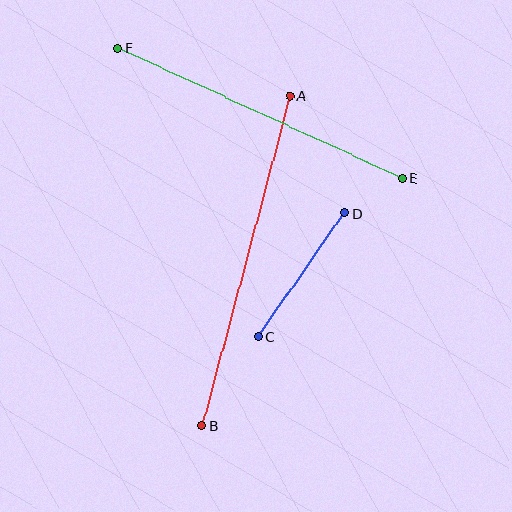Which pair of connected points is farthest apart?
Points A and B are farthest apart.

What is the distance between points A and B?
The distance is approximately 341 pixels.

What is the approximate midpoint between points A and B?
The midpoint is at approximately (246, 261) pixels.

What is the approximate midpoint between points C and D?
The midpoint is at approximately (301, 275) pixels.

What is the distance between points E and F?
The distance is approximately 313 pixels.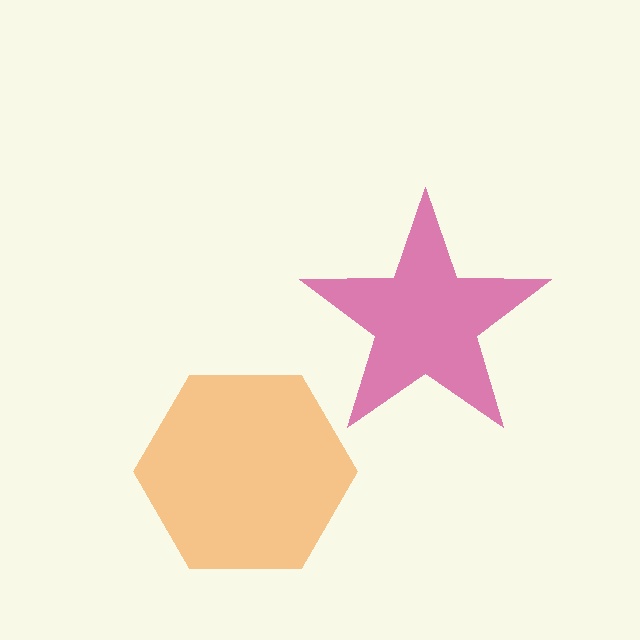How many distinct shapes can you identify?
There are 2 distinct shapes: a magenta star, an orange hexagon.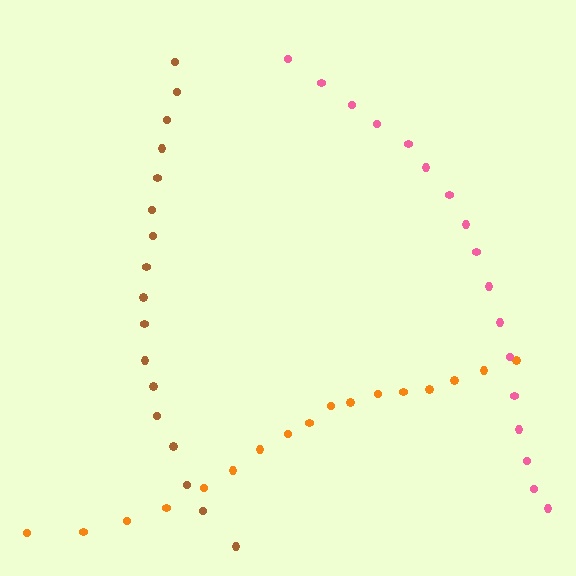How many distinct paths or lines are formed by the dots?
There are 3 distinct paths.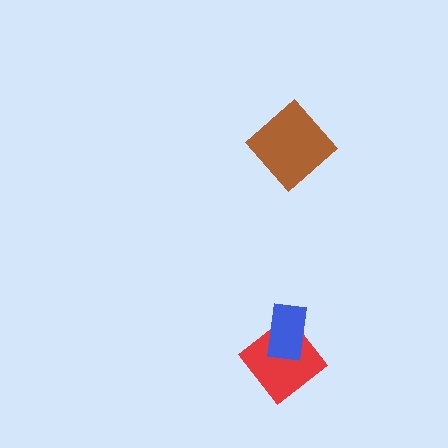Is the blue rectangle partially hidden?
No, no other shape covers it.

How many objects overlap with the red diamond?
1 object overlaps with the red diamond.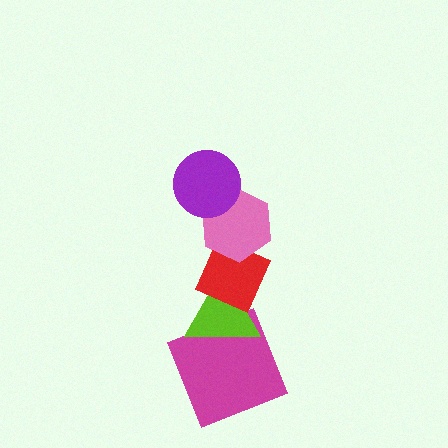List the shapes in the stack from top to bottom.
From top to bottom: the purple circle, the pink hexagon, the red diamond, the lime triangle, the magenta square.